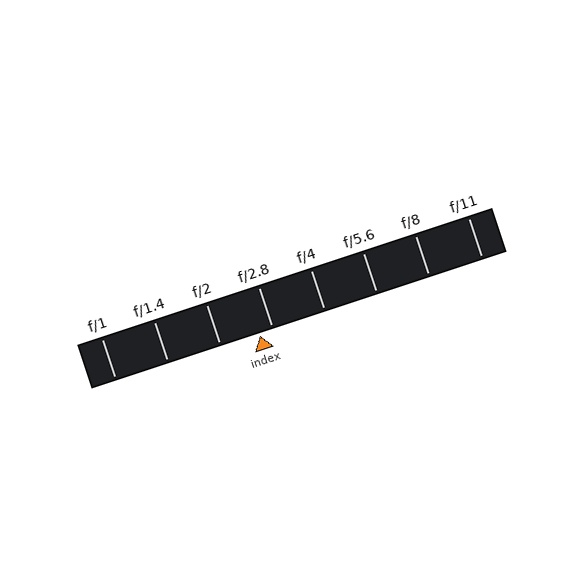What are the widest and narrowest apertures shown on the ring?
The widest aperture shown is f/1 and the narrowest is f/11.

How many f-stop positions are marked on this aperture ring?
There are 8 f-stop positions marked.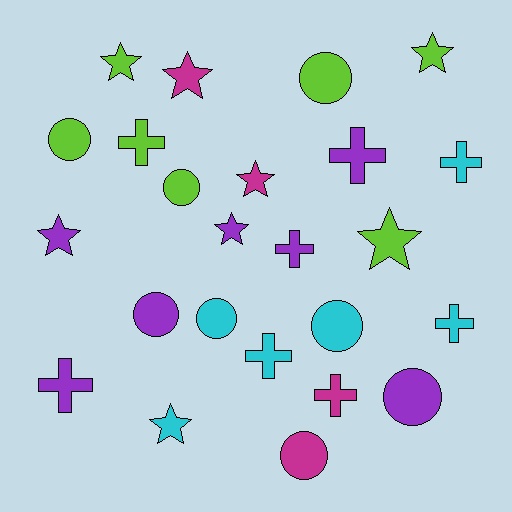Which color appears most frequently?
Purple, with 7 objects.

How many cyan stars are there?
There is 1 cyan star.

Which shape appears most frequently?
Cross, with 8 objects.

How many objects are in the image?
There are 24 objects.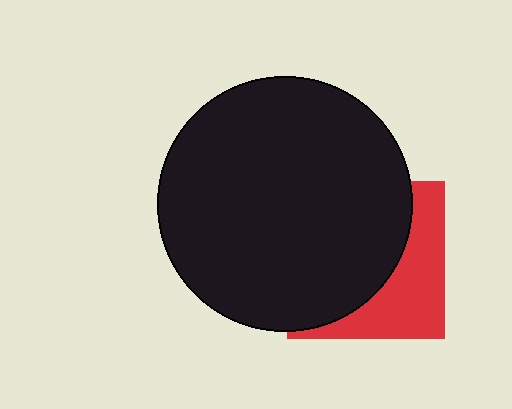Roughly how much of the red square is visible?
A small part of it is visible (roughly 38%).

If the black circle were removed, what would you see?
You would see the complete red square.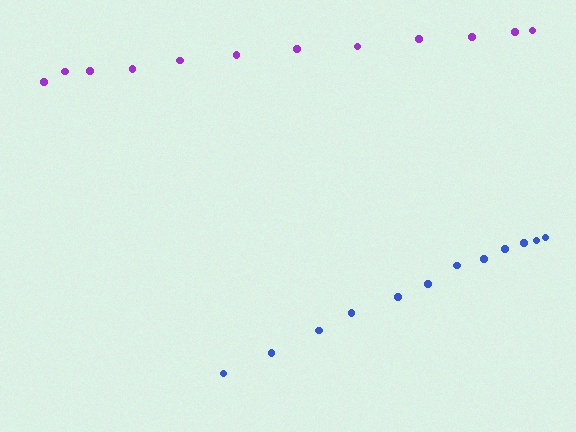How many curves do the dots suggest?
There are 2 distinct paths.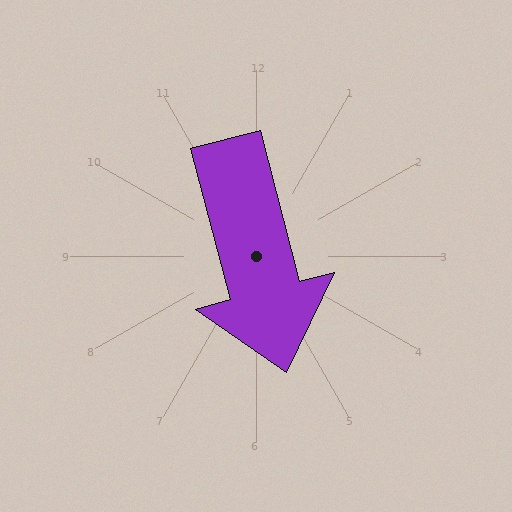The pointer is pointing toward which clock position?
Roughly 6 o'clock.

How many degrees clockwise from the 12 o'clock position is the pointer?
Approximately 165 degrees.